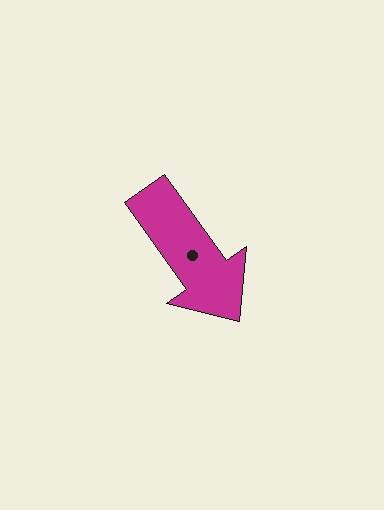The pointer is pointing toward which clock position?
Roughly 5 o'clock.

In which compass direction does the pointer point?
Southeast.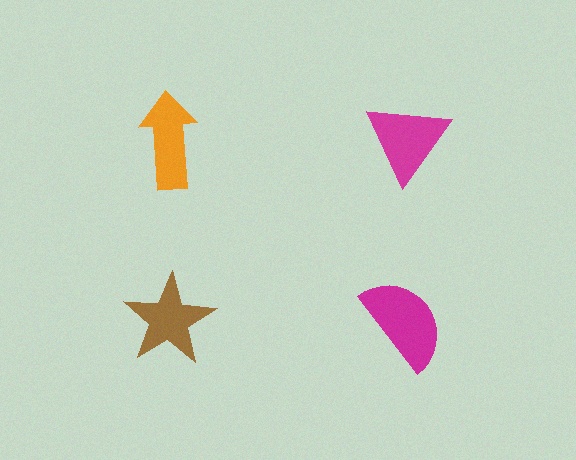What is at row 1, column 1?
An orange arrow.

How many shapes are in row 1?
2 shapes.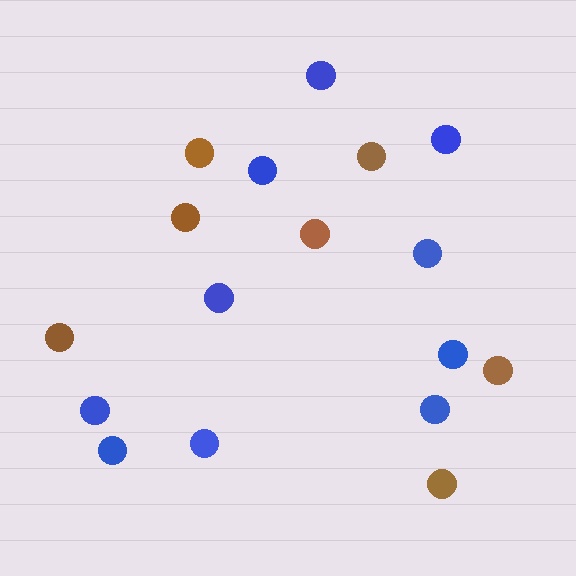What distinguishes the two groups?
There are 2 groups: one group of blue circles (10) and one group of brown circles (7).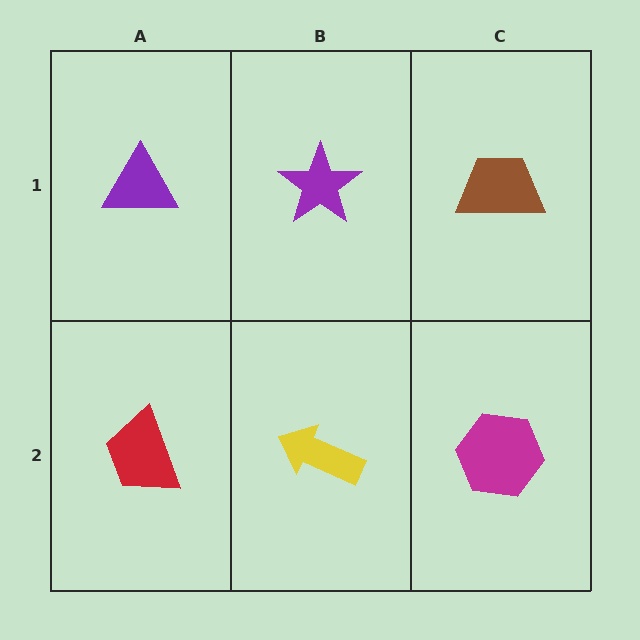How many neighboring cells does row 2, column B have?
3.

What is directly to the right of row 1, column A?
A purple star.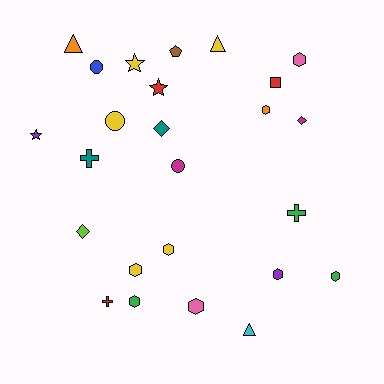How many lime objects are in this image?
There is 1 lime object.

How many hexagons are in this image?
There are 8 hexagons.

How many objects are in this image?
There are 25 objects.